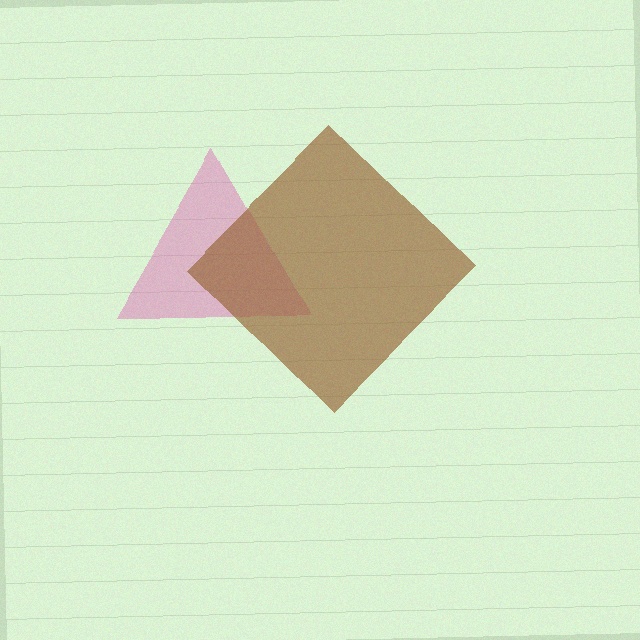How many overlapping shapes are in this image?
There are 2 overlapping shapes in the image.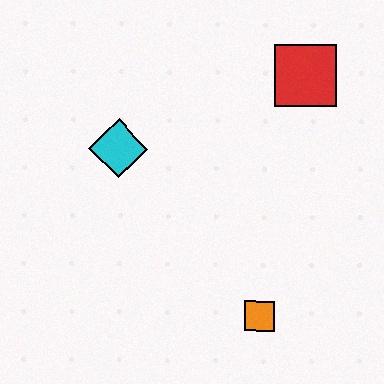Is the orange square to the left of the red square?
Yes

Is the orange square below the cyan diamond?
Yes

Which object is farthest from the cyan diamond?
The orange square is farthest from the cyan diamond.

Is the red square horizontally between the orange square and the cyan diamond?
No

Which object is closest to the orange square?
The cyan diamond is closest to the orange square.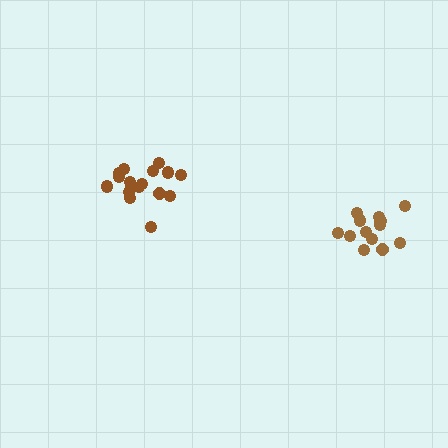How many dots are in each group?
Group 1: 13 dots, Group 2: 17 dots (30 total).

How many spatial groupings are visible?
There are 2 spatial groupings.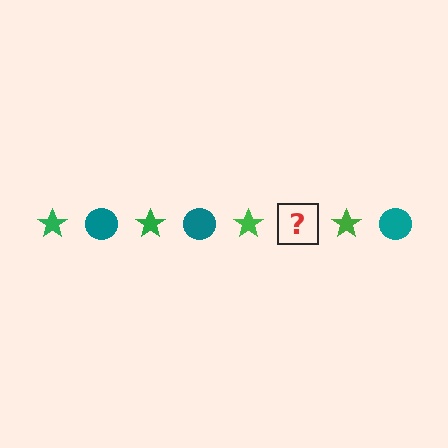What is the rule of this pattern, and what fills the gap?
The rule is that the pattern alternates between green star and teal circle. The gap should be filled with a teal circle.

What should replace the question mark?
The question mark should be replaced with a teal circle.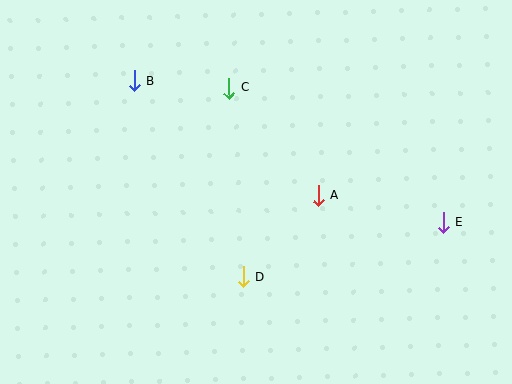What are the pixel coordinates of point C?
Point C is at (229, 88).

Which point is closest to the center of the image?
Point A at (318, 195) is closest to the center.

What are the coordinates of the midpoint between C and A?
The midpoint between C and A is at (274, 142).